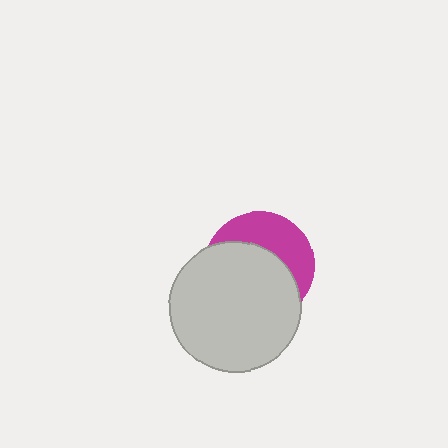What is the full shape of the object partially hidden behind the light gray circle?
The partially hidden object is a magenta circle.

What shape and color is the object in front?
The object in front is a light gray circle.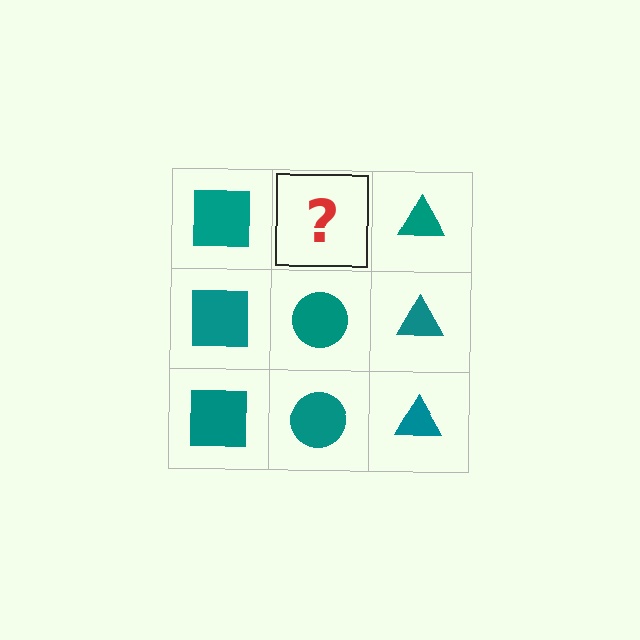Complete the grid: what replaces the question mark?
The question mark should be replaced with a teal circle.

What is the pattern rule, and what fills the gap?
The rule is that each column has a consistent shape. The gap should be filled with a teal circle.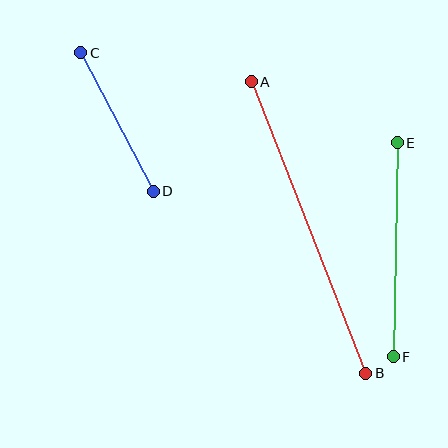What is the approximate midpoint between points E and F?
The midpoint is at approximately (395, 250) pixels.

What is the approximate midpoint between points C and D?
The midpoint is at approximately (117, 122) pixels.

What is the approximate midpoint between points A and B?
The midpoint is at approximately (308, 228) pixels.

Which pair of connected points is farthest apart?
Points A and B are farthest apart.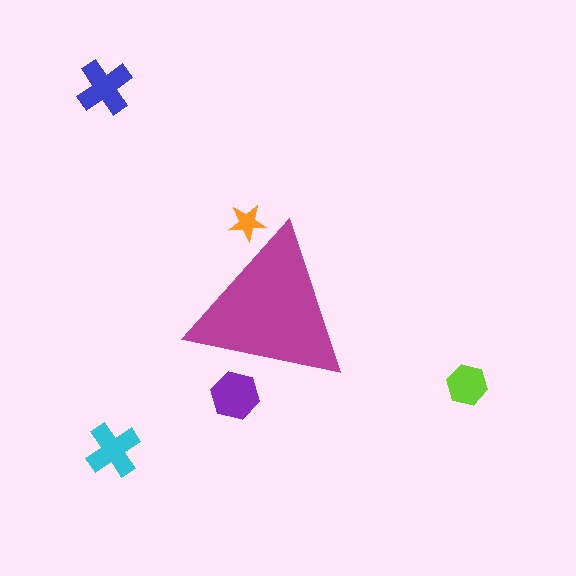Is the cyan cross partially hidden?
No, the cyan cross is fully visible.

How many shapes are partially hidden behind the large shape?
2 shapes are partially hidden.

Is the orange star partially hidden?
Yes, the orange star is partially hidden behind the magenta triangle.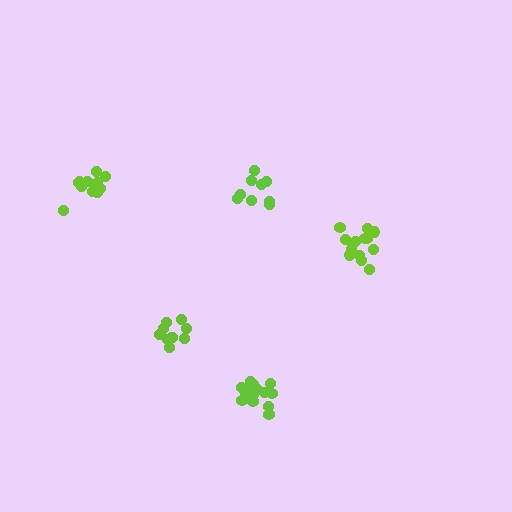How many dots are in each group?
Group 1: 9 dots, Group 2: 14 dots, Group 3: 12 dots, Group 4: 11 dots, Group 5: 13 dots (59 total).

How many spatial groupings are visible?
There are 5 spatial groupings.